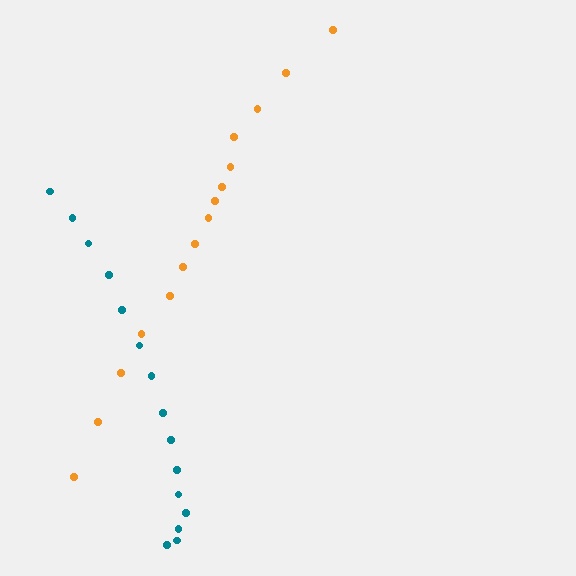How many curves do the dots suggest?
There are 2 distinct paths.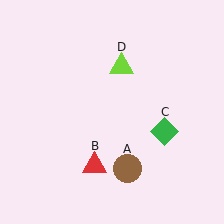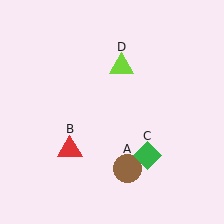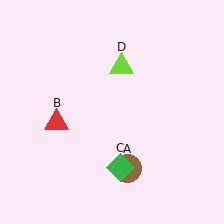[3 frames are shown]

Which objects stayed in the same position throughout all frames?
Brown circle (object A) and lime triangle (object D) remained stationary.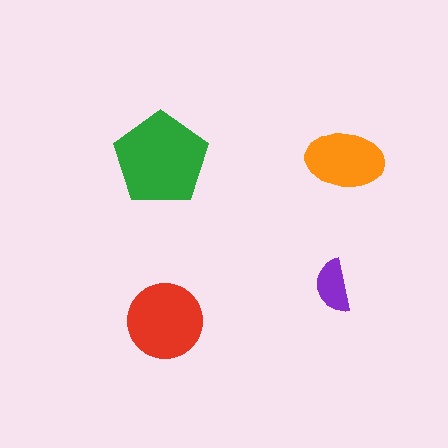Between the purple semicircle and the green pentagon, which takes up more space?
The green pentagon.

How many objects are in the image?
There are 4 objects in the image.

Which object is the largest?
The green pentagon.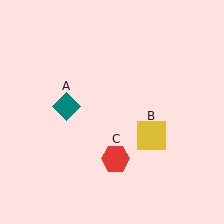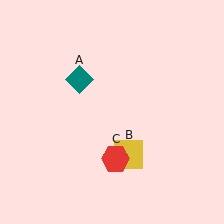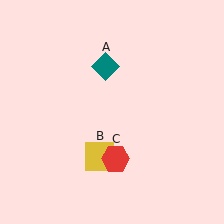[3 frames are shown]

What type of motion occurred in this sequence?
The teal diamond (object A), yellow square (object B) rotated clockwise around the center of the scene.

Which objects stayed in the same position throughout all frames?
Red hexagon (object C) remained stationary.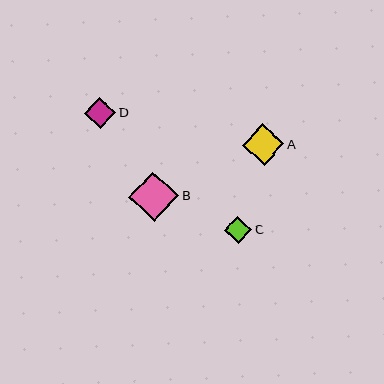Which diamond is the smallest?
Diamond C is the smallest with a size of approximately 27 pixels.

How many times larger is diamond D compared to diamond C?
Diamond D is approximately 1.1 times the size of diamond C.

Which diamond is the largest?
Diamond B is the largest with a size of approximately 50 pixels.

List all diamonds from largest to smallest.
From largest to smallest: B, A, D, C.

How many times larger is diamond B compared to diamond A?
Diamond B is approximately 1.2 times the size of diamond A.